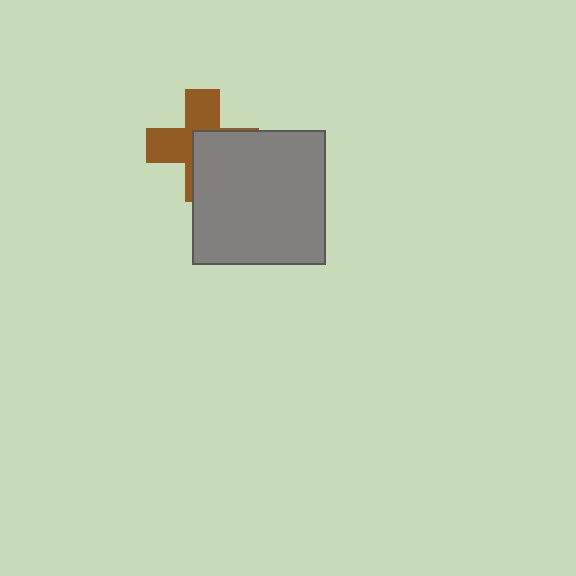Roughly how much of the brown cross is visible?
About half of it is visible (roughly 50%).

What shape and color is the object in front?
The object in front is a gray square.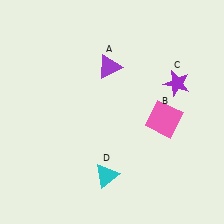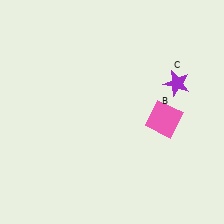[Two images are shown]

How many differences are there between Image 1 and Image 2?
There are 2 differences between the two images.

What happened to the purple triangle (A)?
The purple triangle (A) was removed in Image 2. It was in the top-left area of Image 1.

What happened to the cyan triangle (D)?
The cyan triangle (D) was removed in Image 2. It was in the bottom-left area of Image 1.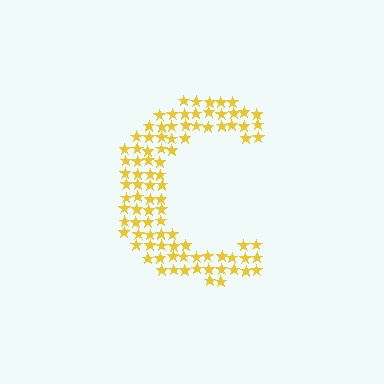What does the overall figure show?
The overall figure shows the letter C.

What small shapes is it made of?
It is made of small stars.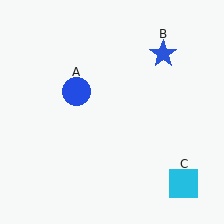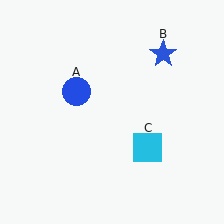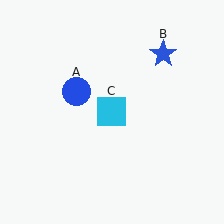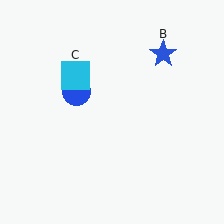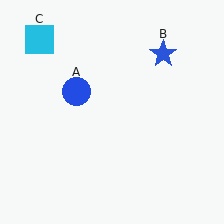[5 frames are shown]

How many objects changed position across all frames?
1 object changed position: cyan square (object C).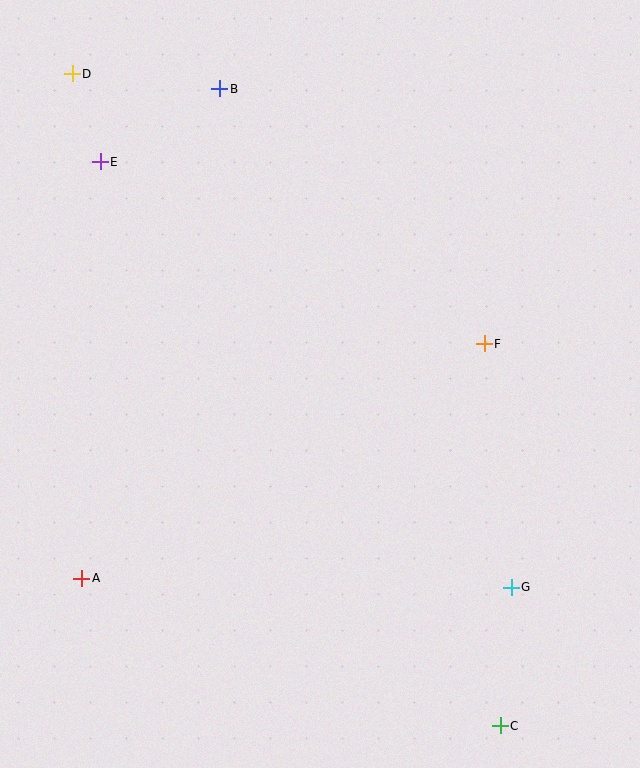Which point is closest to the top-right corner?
Point F is closest to the top-right corner.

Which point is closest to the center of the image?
Point F at (484, 344) is closest to the center.